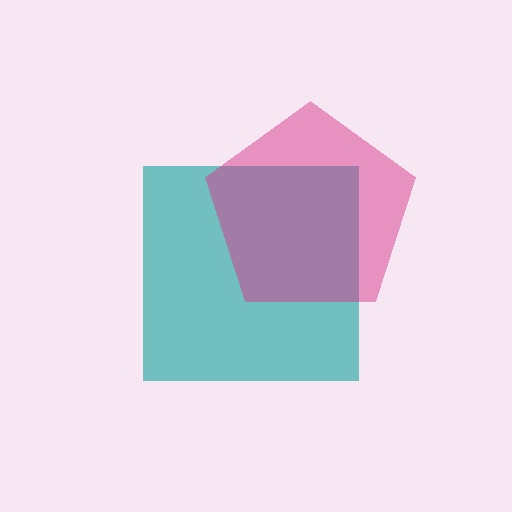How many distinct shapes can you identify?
There are 2 distinct shapes: a teal square, a magenta pentagon.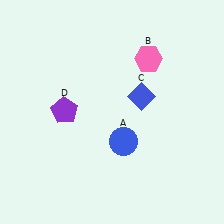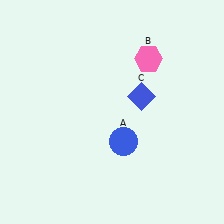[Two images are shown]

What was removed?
The purple pentagon (D) was removed in Image 2.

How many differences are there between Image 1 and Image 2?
There is 1 difference between the two images.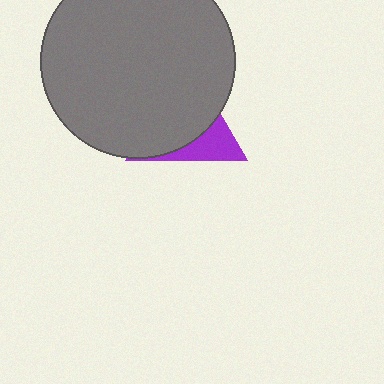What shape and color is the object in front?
The object in front is a gray circle.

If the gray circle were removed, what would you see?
You would see the complete purple triangle.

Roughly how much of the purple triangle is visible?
A small part of it is visible (roughly 30%).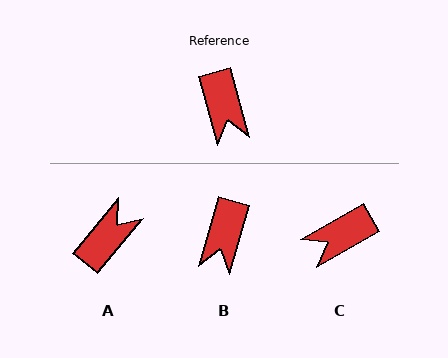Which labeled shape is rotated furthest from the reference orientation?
A, about 125 degrees away.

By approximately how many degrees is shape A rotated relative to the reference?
Approximately 125 degrees counter-clockwise.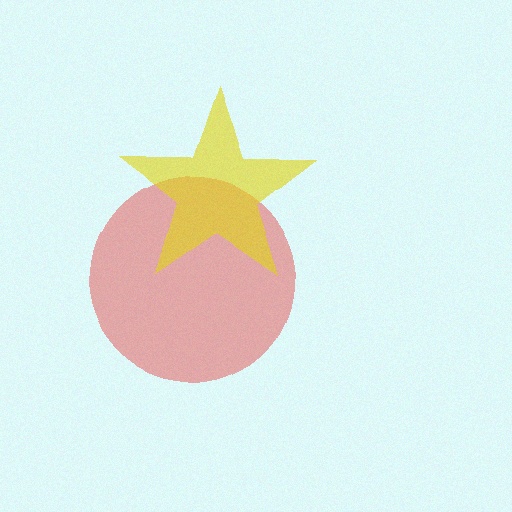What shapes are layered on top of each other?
The layered shapes are: a red circle, a yellow star.